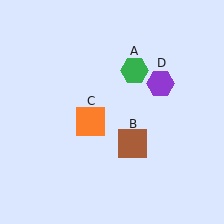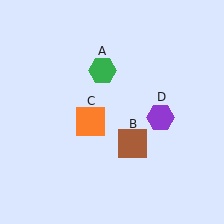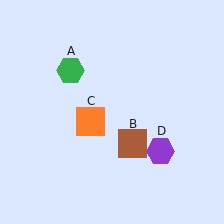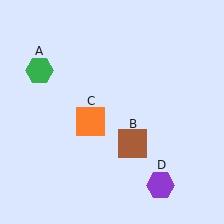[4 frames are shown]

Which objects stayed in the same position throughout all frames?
Brown square (object B) and orange square (object C) remained stationary.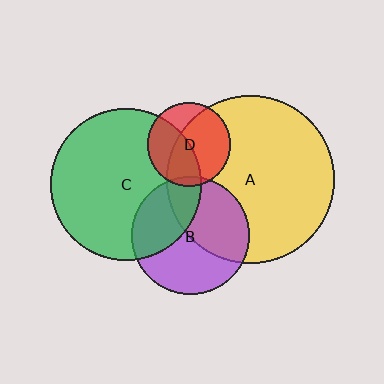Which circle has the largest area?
Circle A (yellow).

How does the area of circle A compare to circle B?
Approximately 2.0 times.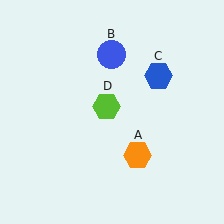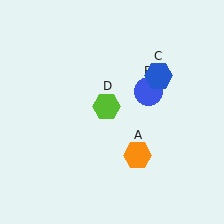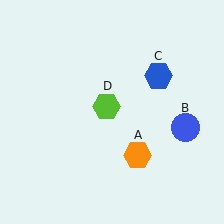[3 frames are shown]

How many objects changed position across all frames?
1 object changed position: blue circle (object B).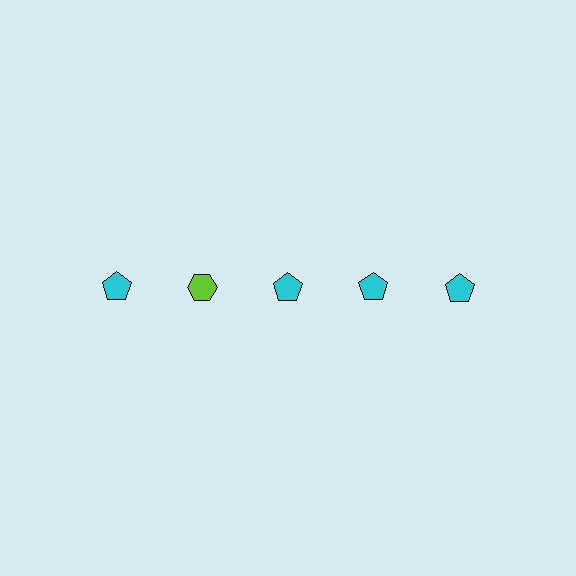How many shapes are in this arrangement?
There are 5 shapes arranged in a grid pattern.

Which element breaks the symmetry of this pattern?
The lime hexagon in the top row, second from left column breaks the symmetry. All other shapes are cyan pentagons.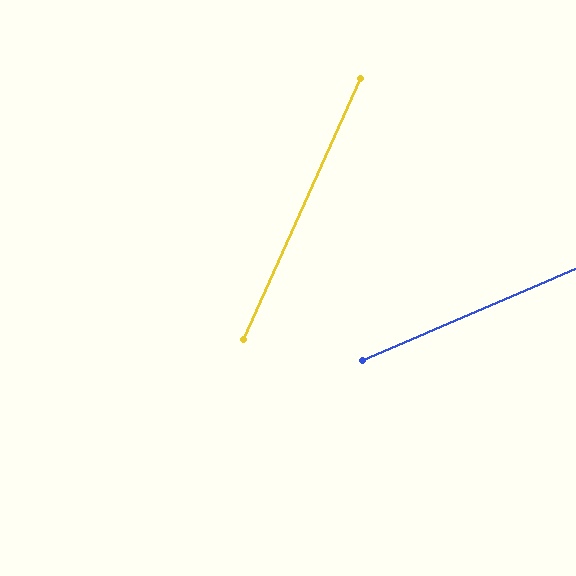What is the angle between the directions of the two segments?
Approximately 43 degrees.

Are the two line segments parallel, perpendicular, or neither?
Neither parallel nor perpendicular — they differ by about 43°.